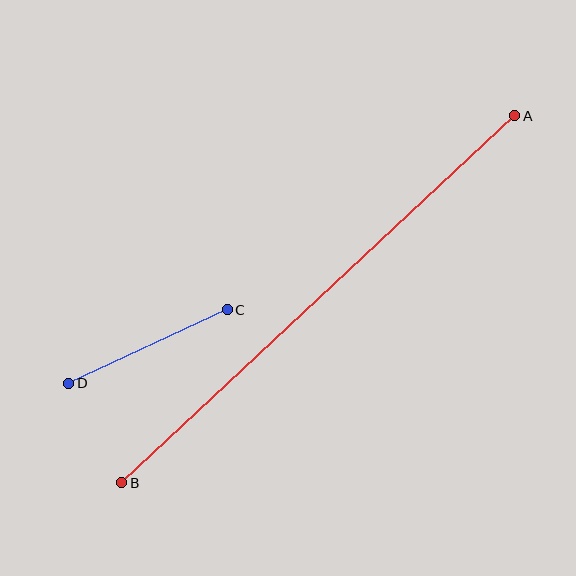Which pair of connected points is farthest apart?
Points A and B are farthest apart.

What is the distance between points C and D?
The distance is approximately 175 pixels.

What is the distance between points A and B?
The distance is approximately 538 pixels.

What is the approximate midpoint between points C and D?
The midpoint is at approximately (148, 347) pixels.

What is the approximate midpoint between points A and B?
The midpoint is at approximately (318, 299) pixels.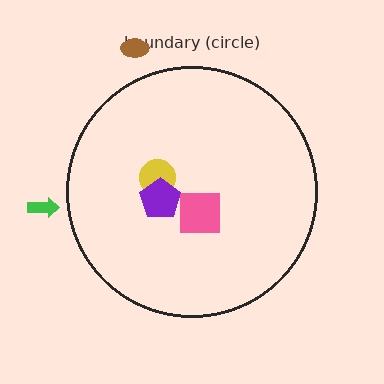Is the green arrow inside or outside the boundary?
Outside.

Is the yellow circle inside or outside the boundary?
Inside.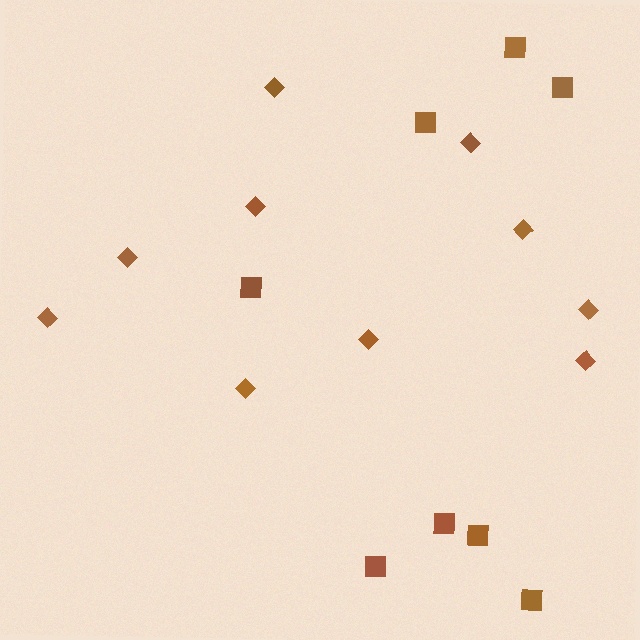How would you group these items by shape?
There are 2 groups: one group of diamonds (10) and one group of squares (8).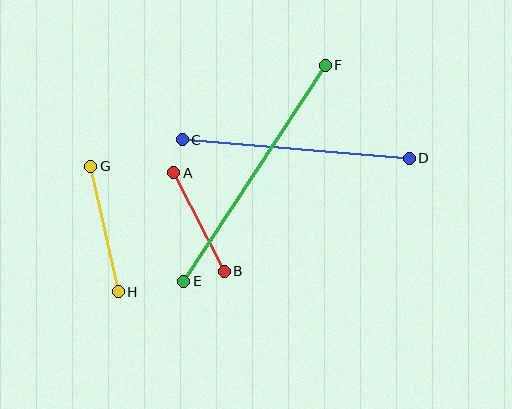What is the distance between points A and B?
The distance is approximately 111 pixels.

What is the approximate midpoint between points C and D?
The midpoint is at approximately (296, 149) pixels.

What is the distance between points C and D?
The distance is approximately 228 pixels.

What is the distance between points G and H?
The distance is approximately 128 pixels.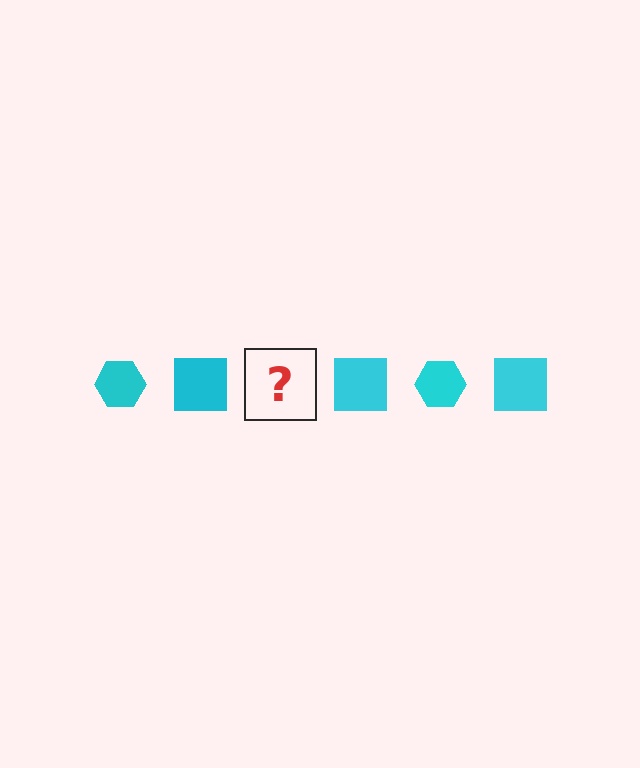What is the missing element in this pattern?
The missing element is a cyan hexagon.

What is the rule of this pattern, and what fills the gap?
The rule is that the pattern cycles through hexagon, square shapes in cyan. The gap should be filled with a cyan hexagon.